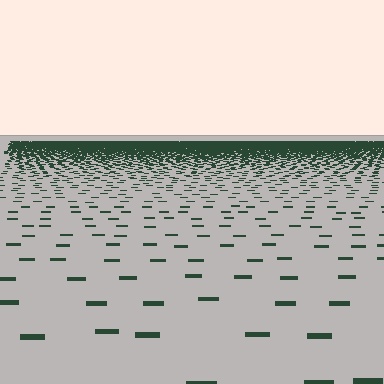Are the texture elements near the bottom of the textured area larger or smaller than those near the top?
Larger. Near the bottom, elements are closer to the viewer and appear at a bigger on-screen size.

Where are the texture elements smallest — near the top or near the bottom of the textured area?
Near the top.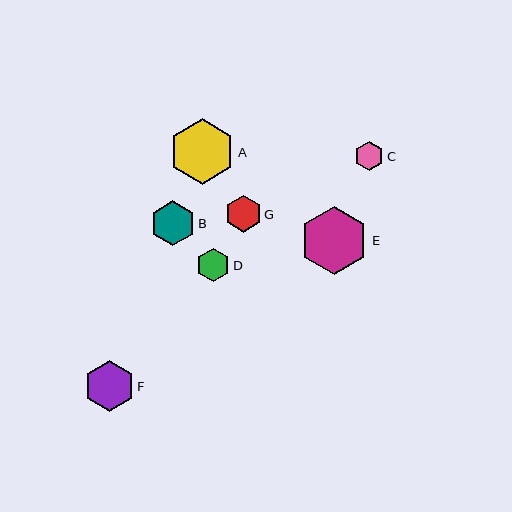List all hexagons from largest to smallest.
From largest to smallest: E, A, F, B, G, D, C.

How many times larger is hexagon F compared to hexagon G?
Hexagon F is approximately 1.4 times the size of hexagon G.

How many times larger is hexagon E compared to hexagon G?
Hexagon E is approximately 1.9 times the size of hexagon G.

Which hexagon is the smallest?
Hexagon C is the smallest with a size of approximately 29 pixels.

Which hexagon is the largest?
Hexagon E is the largest with a size of approximately 68 pixels.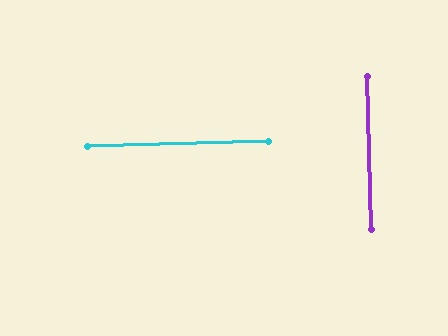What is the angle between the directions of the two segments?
Approximately 90 degrees.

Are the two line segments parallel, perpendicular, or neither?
Perpendicular — they meet at approximately 90°.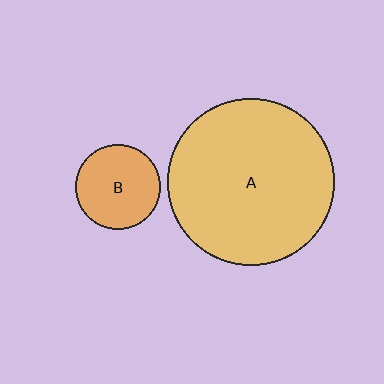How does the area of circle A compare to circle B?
Approximately 3.8 times.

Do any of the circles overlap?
No, none of the circles overlap.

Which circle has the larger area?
Circle A (yellow).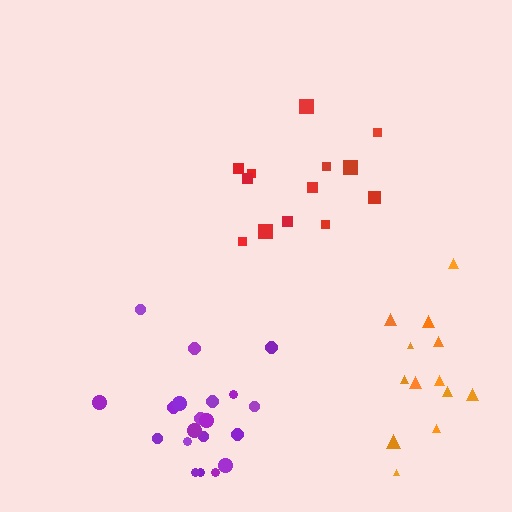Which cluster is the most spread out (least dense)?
Red.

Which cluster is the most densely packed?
Purple.